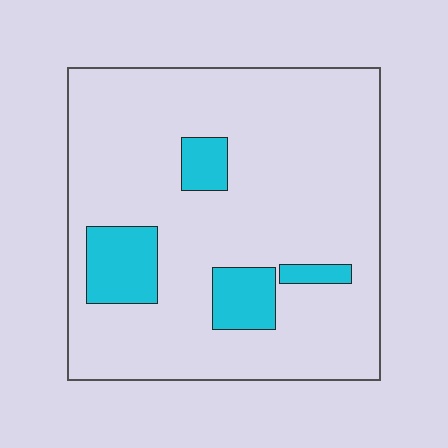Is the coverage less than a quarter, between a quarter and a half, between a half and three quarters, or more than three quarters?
Less than a quarter.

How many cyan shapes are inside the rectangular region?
4.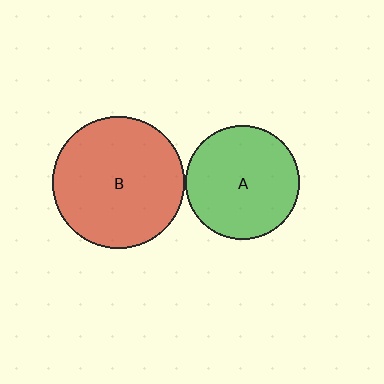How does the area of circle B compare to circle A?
Approximately 1.4 times.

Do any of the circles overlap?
No, none of the circles overlap.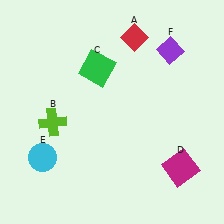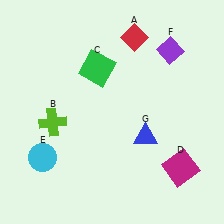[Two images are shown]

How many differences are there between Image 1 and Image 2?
There is 1 difference between the two images.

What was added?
A blue triangle (G) was added in Image 2.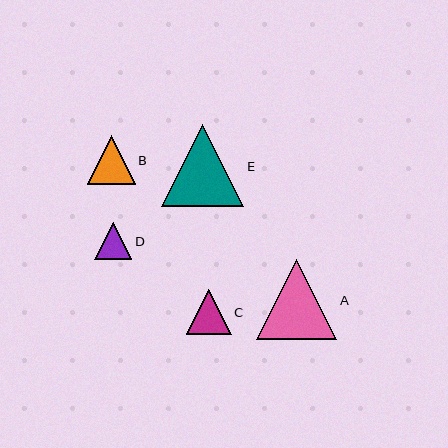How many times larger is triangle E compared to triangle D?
Triangle E is approximately 2.2 times the size of triangle D.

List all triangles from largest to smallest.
From largest to smallest: E, A, B, C, D.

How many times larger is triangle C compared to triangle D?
Triangle C is approximately 1.2 times the size of triangle D.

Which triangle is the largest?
Triangle E is the largest with a size of approximately 82 pixels.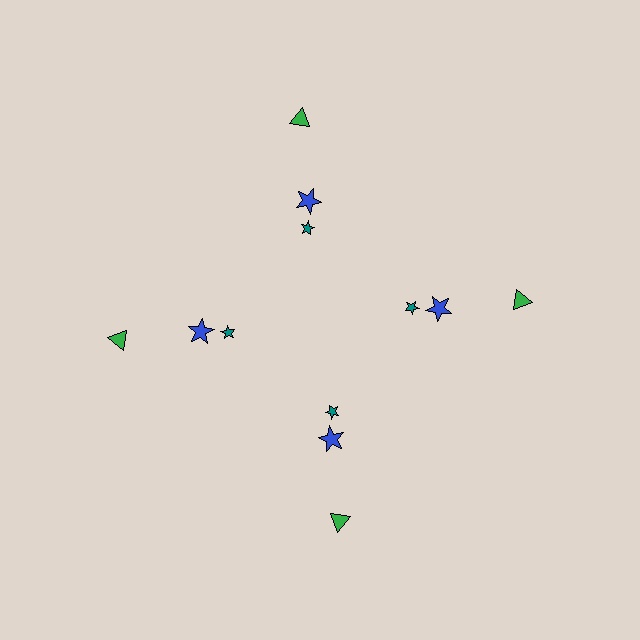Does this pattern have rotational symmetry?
Yes, this pattern has 4-fold rotational symmetry. It looks the same after rotating 90 degrees around the center.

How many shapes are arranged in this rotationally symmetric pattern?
There are 12 shapes, arranged in 4 groups of 3.